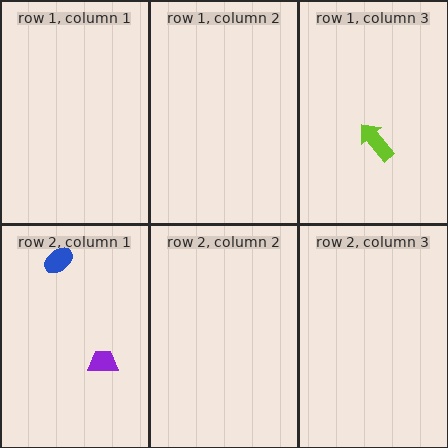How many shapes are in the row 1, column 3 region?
1.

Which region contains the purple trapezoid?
The row 2, column 1 region.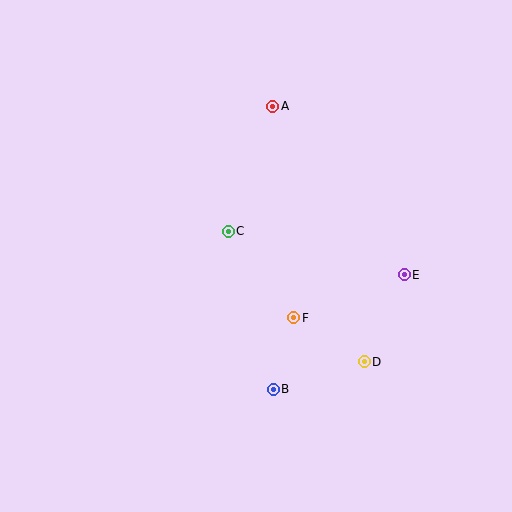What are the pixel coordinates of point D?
Point D is at (364, 362).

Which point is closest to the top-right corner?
Point A is closest to the top-right corner.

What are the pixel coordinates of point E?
Point E is at (404, 275).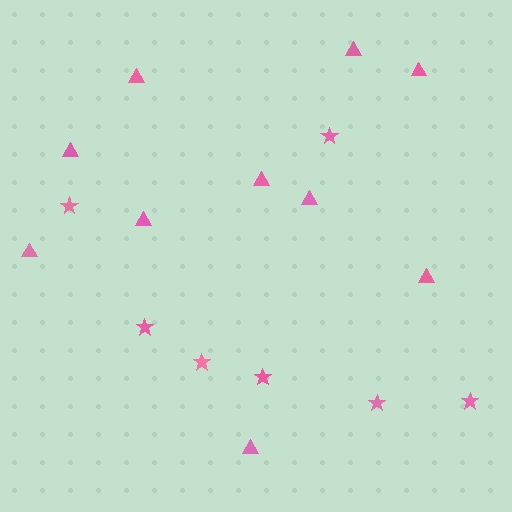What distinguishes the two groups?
There are 2 groups: one group of stars (7) and one group of triangles (10).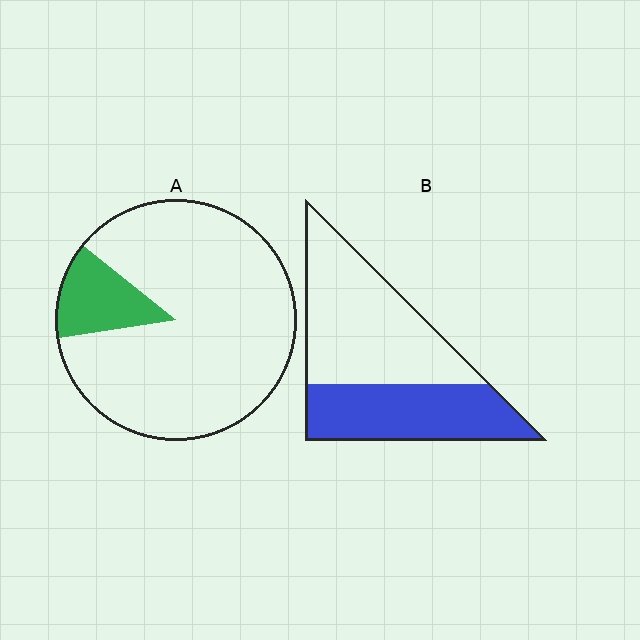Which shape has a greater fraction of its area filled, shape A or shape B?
Shape B.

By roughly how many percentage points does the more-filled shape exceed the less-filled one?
By roughly 30 percentage points (B over A).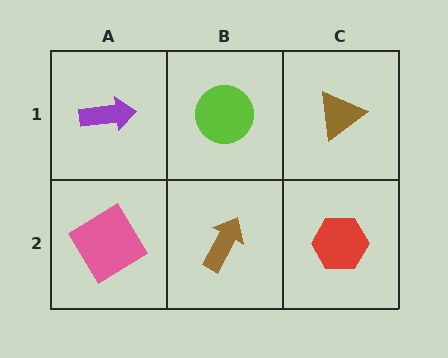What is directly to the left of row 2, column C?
A brown arrow.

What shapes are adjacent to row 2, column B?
A lime circle (row 1, column B), a pink diamond (row 2, column A), a red hexagon (row 2, column C).